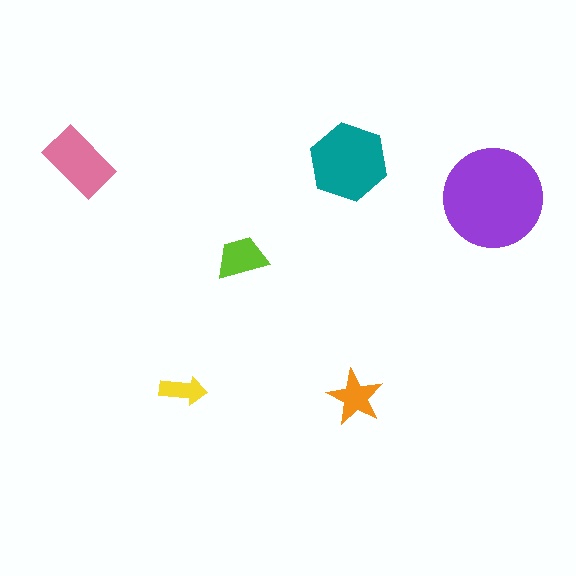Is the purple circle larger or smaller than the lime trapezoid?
Larger.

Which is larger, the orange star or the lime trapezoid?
The lime trapezoid.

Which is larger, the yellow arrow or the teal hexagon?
The teal hexagon.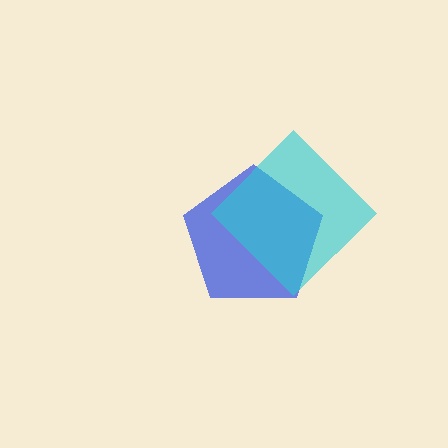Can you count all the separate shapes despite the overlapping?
Yes, there are 2 separate shapes.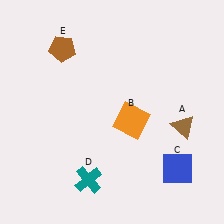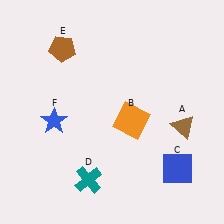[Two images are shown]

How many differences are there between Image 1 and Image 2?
There is 1 difference between the two images.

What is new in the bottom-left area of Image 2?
A blue star (F) was added in the bottom-left area of Image 2.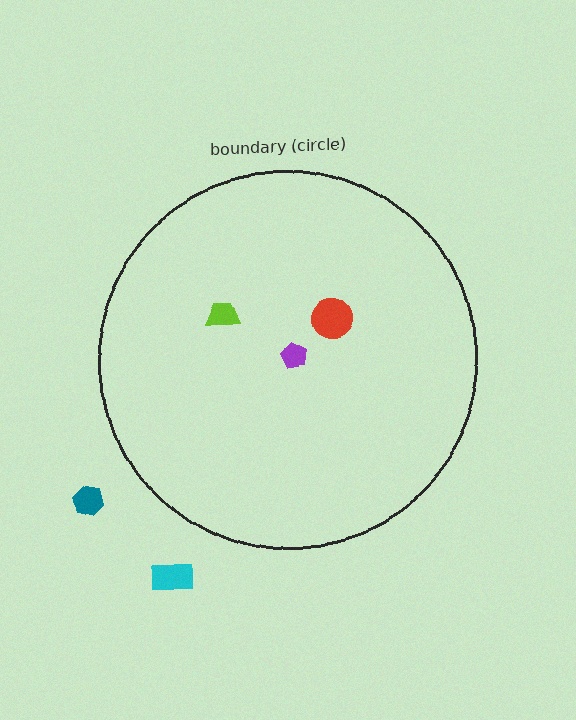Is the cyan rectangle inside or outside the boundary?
Outside.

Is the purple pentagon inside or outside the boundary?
Inside.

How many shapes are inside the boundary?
3 inside, 2 outside.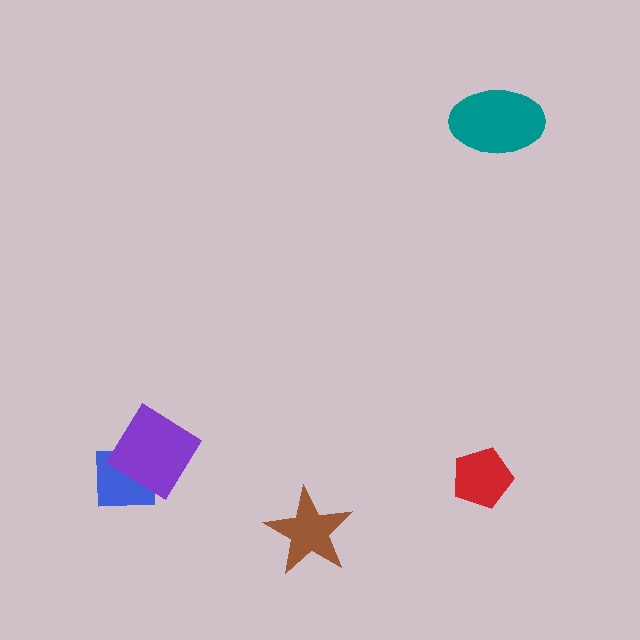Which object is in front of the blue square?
The purple diamond is in front of the blue square.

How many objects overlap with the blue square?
1 object overlaps with the blue square.